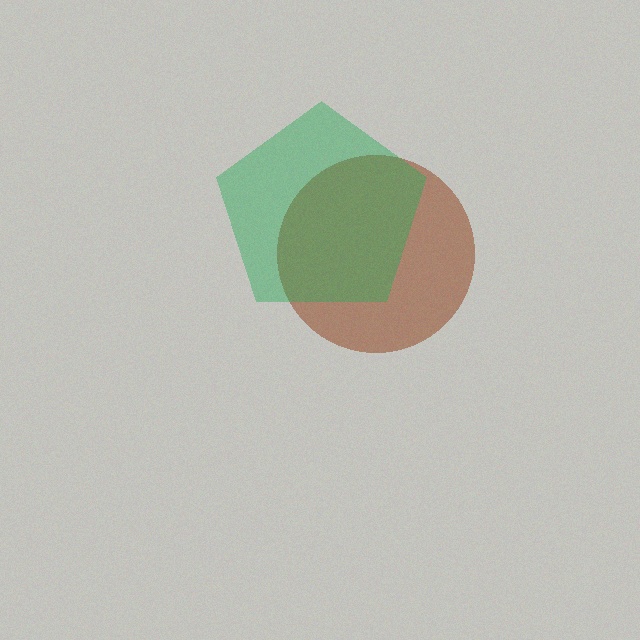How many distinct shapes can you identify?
There are 2 distinct shapes: a brown circle, a green pentagon.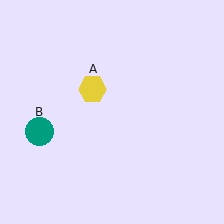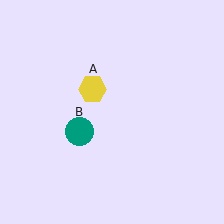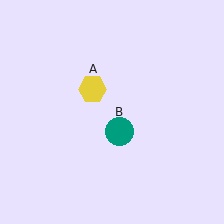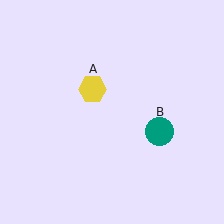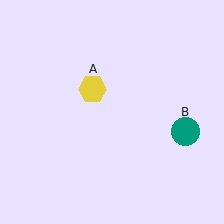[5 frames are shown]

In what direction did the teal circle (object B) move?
The teal circle (object B) moved right.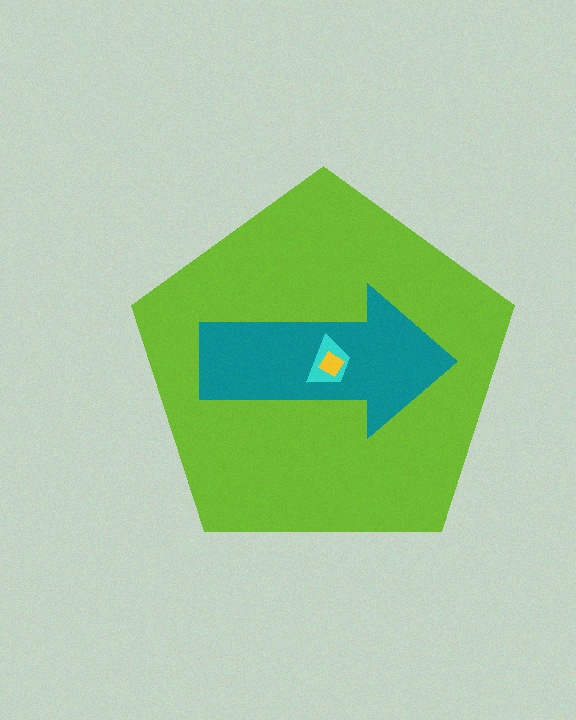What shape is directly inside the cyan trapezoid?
The yellow diamond.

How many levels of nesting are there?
4.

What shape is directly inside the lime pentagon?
The teal arrow.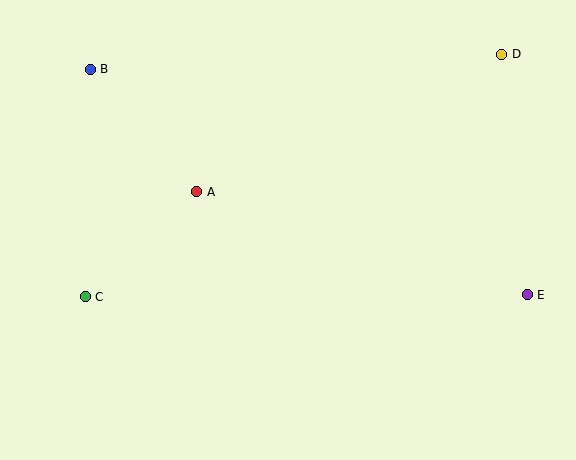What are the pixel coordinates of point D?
Point D is at (502, 54).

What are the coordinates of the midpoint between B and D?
The midpoint between B and D is at (296, 62).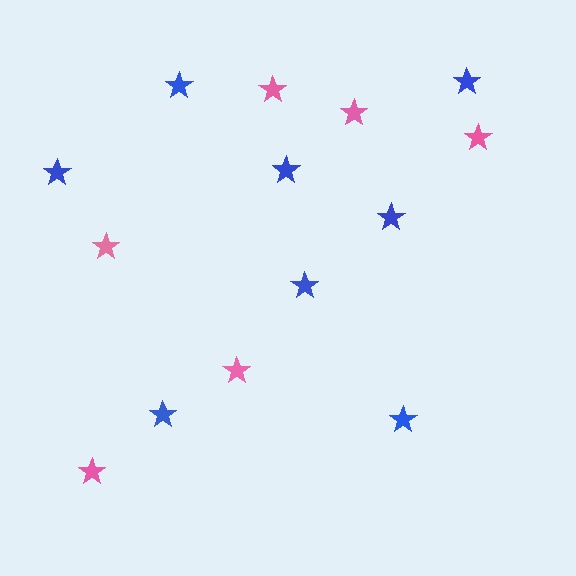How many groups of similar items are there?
There are 2 groups: one group of pink stars (6) and one group of blue stars (8).